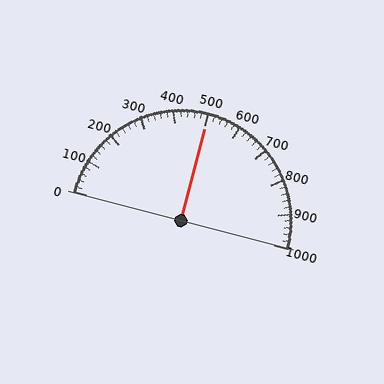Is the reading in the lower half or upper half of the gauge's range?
The reading is in the upper half of the range (0 to 1000).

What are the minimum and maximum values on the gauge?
The gauge ranges from 0 to 1000.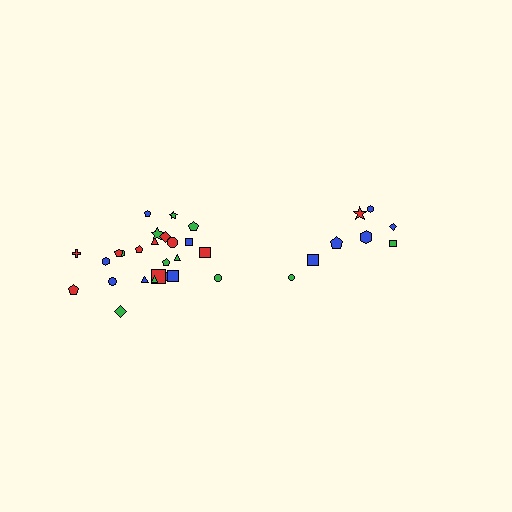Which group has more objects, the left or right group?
The left group.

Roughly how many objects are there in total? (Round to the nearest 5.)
Roughly 35 objects in total.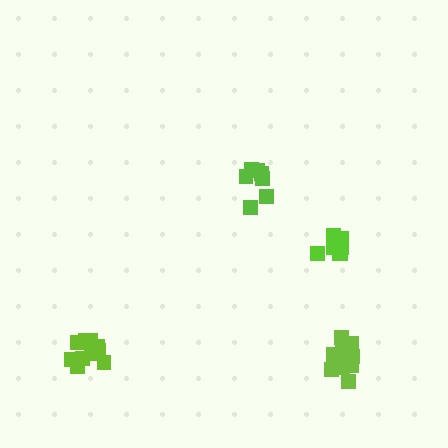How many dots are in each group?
Group 1: 9 dots, Group 2: 8 dots, Group 3: 10 dots, Group 4: 13 dots (40 total).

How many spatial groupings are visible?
There are 4 spatial groupings.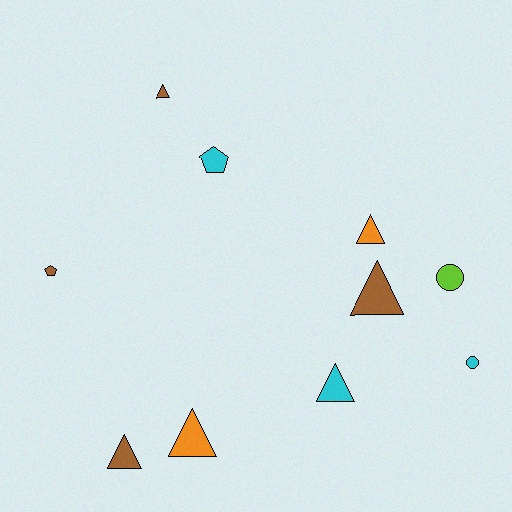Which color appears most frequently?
Brown, with 4 objects.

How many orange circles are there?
There are no orange circles.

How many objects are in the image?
There are 10 objects.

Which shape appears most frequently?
Triangle, with 6 objects.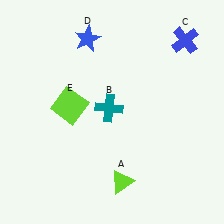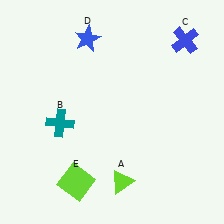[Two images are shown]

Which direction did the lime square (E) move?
The lime square (E) moved down.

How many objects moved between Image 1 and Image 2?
2 objects moved between the two images.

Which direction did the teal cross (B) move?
The teal cross (B) moved left.